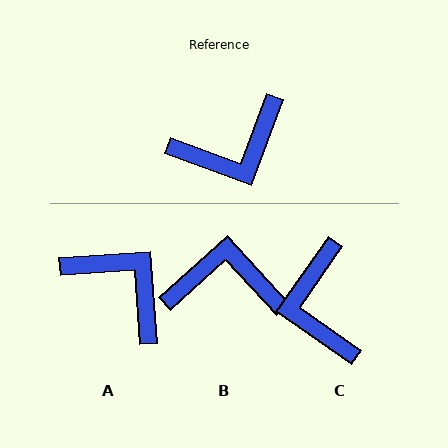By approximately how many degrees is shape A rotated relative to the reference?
Approximately 114 degrees counter-clockwise.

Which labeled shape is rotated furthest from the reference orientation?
B, about 153 degrees away.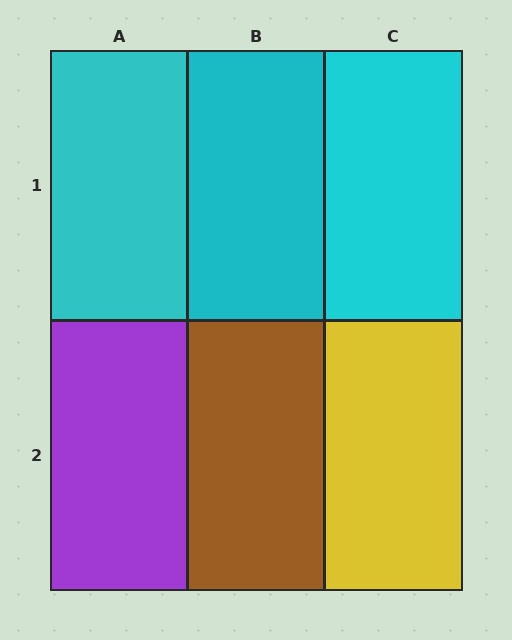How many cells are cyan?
3 cells are cyan.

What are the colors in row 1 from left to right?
Cyan, cyan, cyan.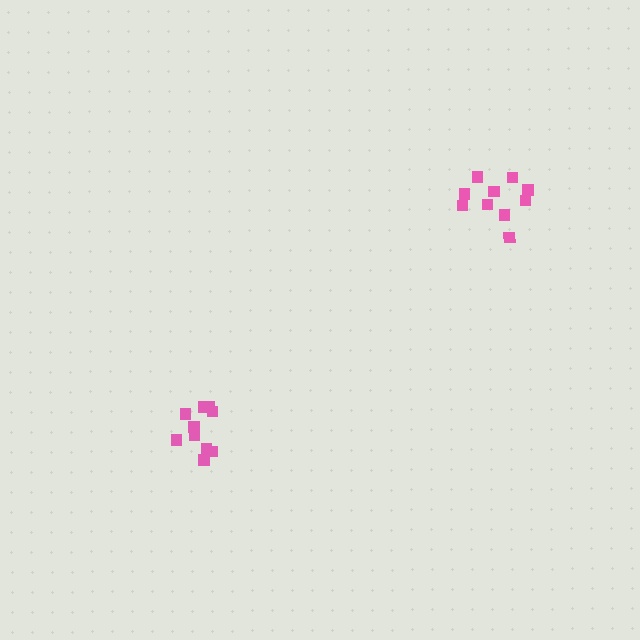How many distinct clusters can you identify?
There are 2 distinct clusters.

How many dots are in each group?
Group 1: 10 dots, Group 2: 10 dots (20 total).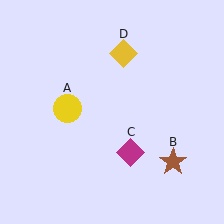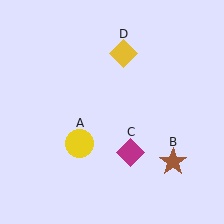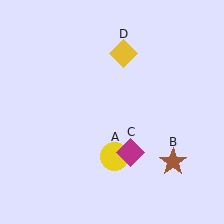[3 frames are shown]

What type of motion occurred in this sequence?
The yellow circle (object A) rotated counterclockwise around the center of the scene.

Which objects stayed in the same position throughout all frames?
Brown star (object B) and magenta diamond (object C) and yellow diamond (object D) remained stationary.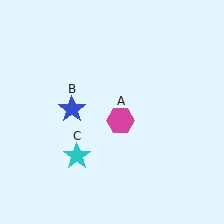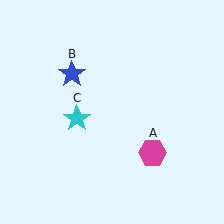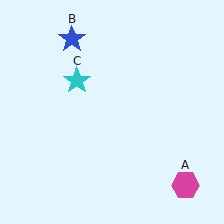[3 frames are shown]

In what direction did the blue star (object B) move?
The blue star (object B) moved up.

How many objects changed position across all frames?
3 objects changed position: magenta hexagon (object A), blue star (object B), cyan star (object C).